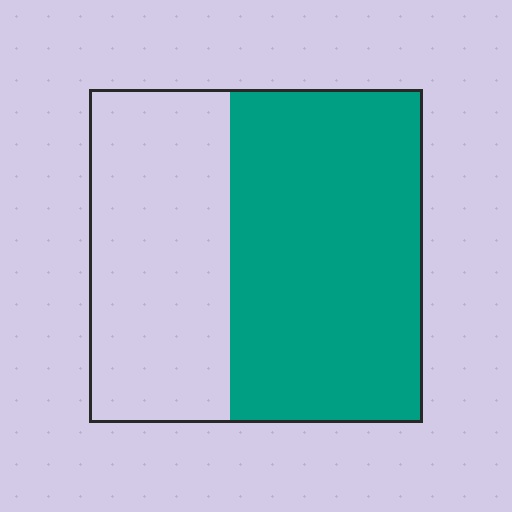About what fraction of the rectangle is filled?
About three fifths (3/5).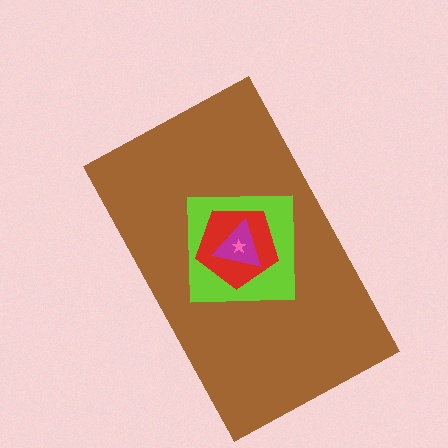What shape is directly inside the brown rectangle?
The lime square.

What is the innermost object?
The pink star.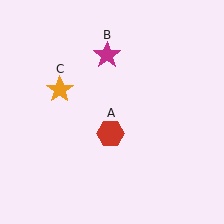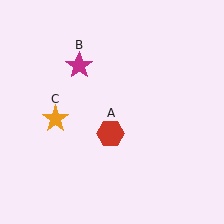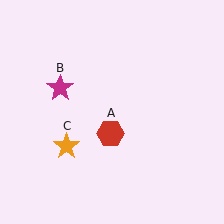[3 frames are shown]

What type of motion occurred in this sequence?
The magenta star (object B), orange star (object C) rotated counterclockwise around the center of the scene.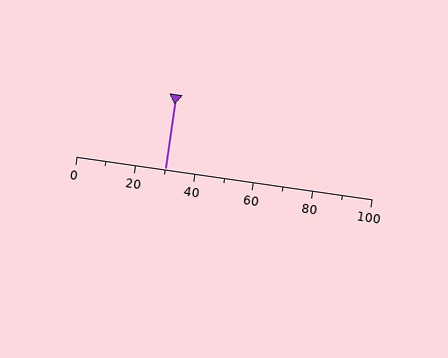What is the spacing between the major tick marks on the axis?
The major ticks are spaced 20 apart.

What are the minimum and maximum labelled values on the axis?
The axis runs from 0 to 100.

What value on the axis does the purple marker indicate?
The marker indicates approximately 30.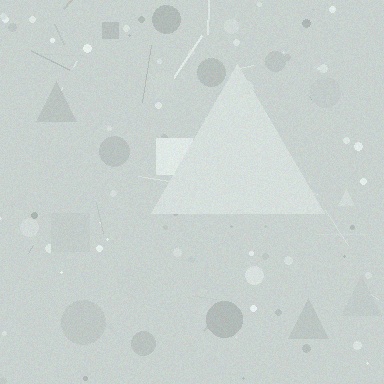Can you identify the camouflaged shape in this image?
The camouflaged shape is a triangle.